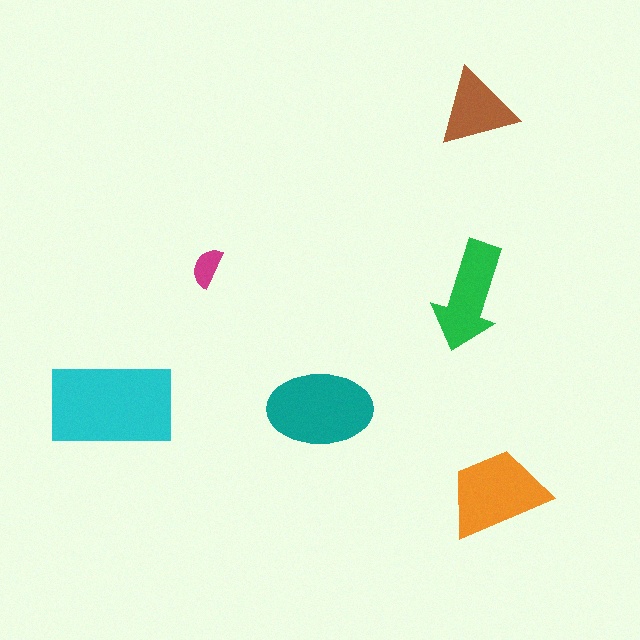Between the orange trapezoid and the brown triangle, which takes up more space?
The orange trapezoid.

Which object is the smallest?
The magenta semicircle.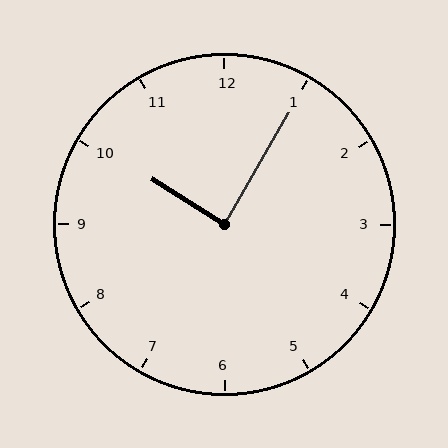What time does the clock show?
10:05.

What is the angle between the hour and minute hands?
Approximately 88 degrees.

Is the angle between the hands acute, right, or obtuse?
It is right.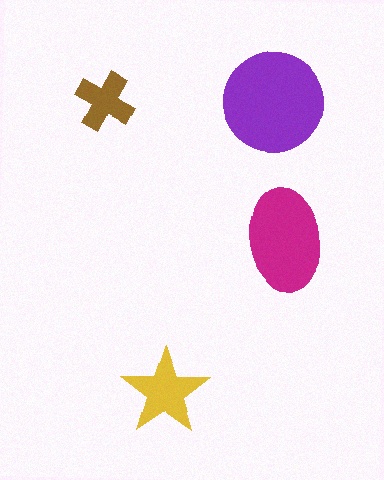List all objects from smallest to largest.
The brown cross, the yellow star, the magenta ellipse, the purple circle.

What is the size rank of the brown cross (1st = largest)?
4th.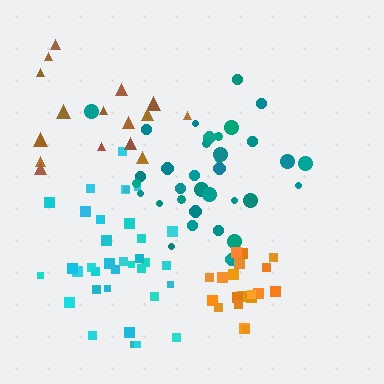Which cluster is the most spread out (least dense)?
Brown.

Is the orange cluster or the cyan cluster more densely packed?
Orange.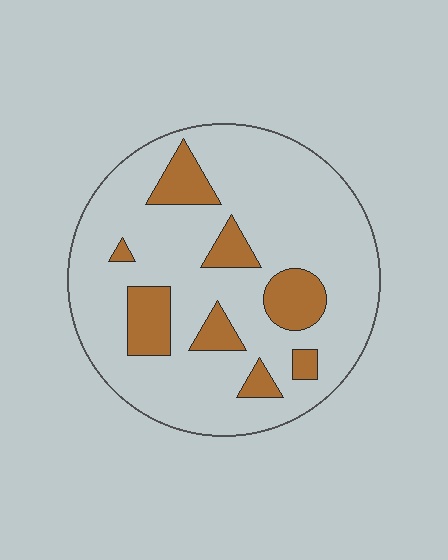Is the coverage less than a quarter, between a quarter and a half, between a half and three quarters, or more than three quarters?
Less than a quarter.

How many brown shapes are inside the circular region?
8.